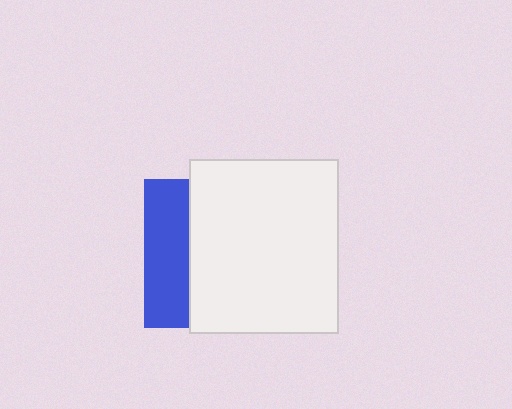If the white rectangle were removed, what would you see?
You would see the complete blue square.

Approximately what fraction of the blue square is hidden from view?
Roughly 69% of the blue square is hidden behind the white rectangle.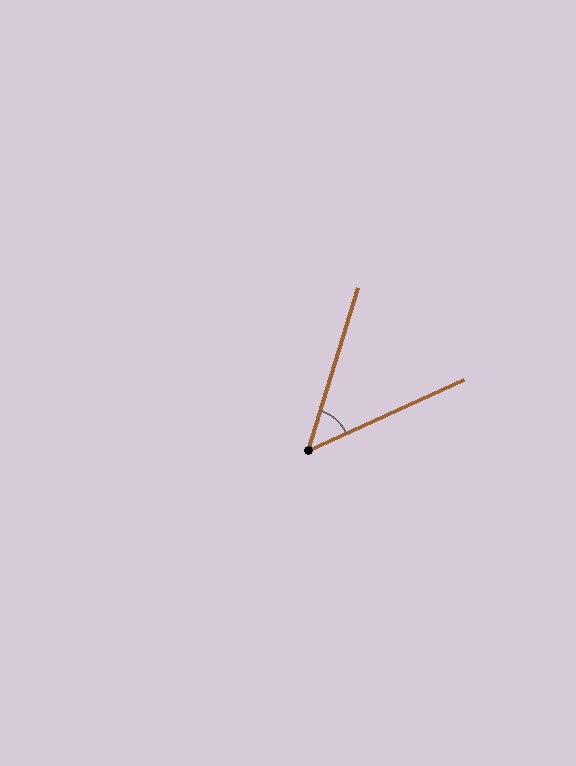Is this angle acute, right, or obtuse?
It is acute.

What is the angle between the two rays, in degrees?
Approximately 48 degrees.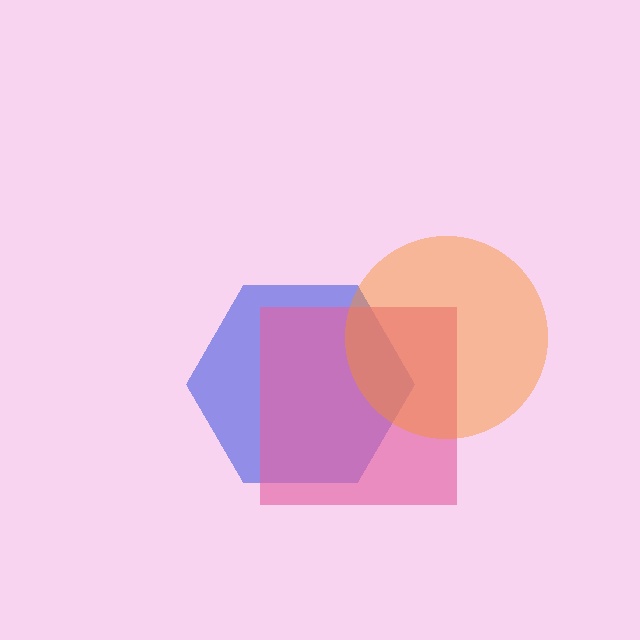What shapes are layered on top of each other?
The layered shapes are: a blue hexagon, a pink square, an orange circle.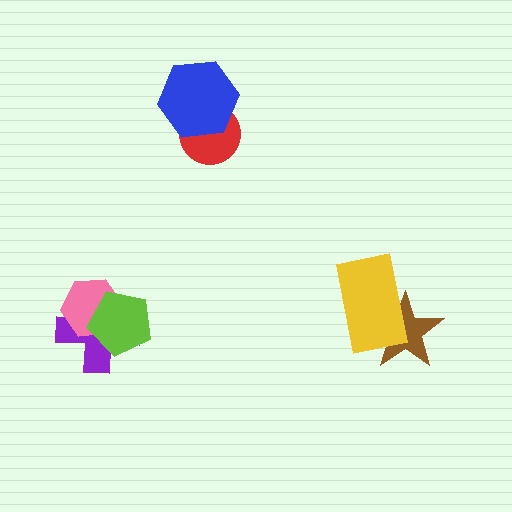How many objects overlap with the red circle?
1 object overlaps with the red circle.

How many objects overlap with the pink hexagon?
2 objects overlap with the pink hexagon.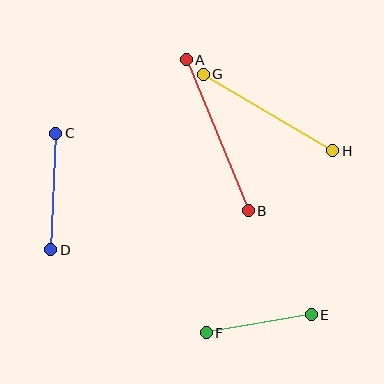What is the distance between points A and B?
The distance is approximately 163 pixels.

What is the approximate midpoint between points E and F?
The midpoint is at approximately (259, 324) pixels.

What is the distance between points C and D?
The distance is approximately 117 pixels.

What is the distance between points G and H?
The distance is approximately 150 pixels.